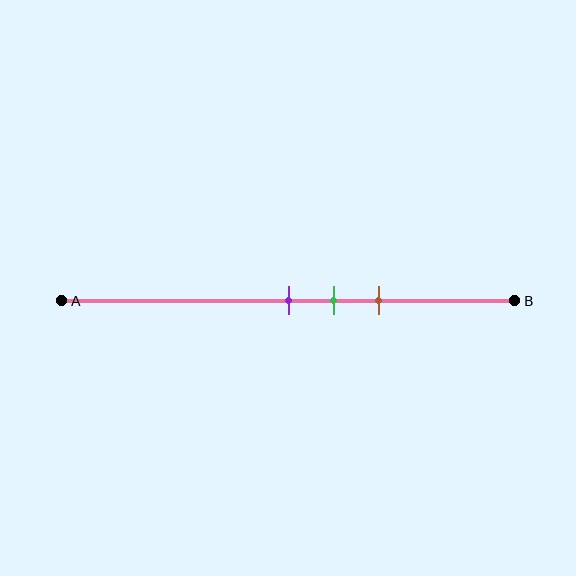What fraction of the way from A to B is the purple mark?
The purple mark is approximately 50% (0.5) of the way from A to B.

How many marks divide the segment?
There are 3 marks dividing the segment.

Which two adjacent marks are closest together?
The purple and green marks are the closest adjacent pair.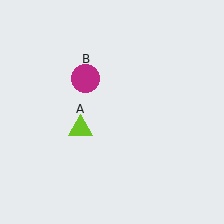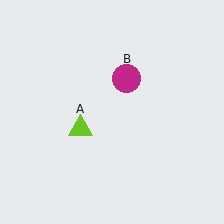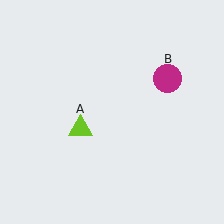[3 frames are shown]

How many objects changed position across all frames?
1 object changed position: magenta circle (object B).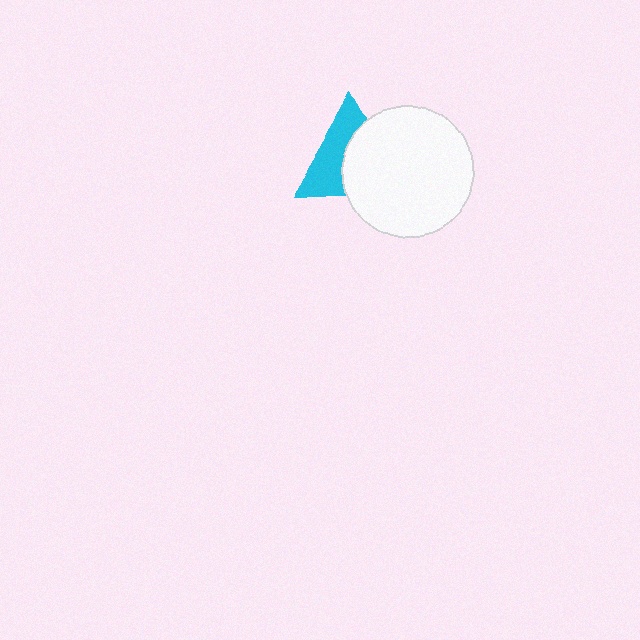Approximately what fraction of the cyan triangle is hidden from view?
Roughly 52% of the cyan triangle is hidden behind the white circle.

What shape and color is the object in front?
The object in front is a white circle.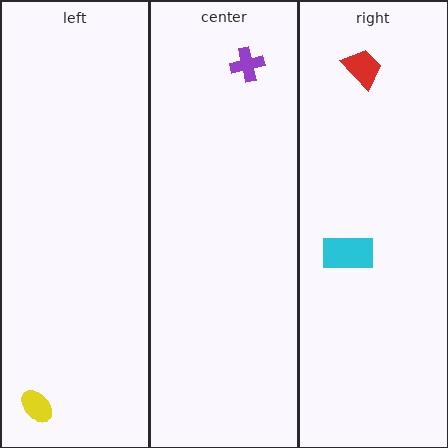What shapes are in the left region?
The yellow ellipse.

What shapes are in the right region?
The cyan rectangle, the red trapezoid.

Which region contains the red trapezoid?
The right region.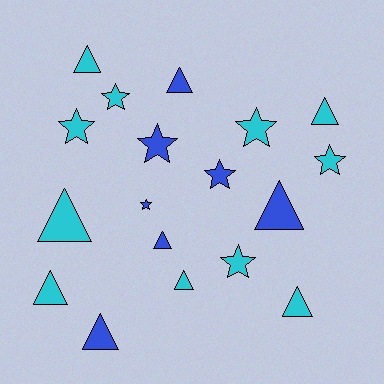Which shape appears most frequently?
Triangle, with 10 objects.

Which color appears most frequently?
Cyan, with 11 objects.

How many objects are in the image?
There are 18 objects.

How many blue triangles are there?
There are 4 blue triangles.